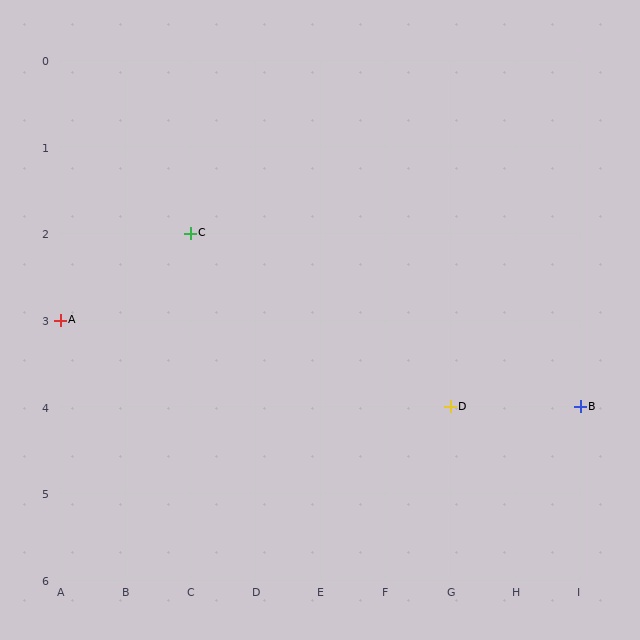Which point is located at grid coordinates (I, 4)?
Point B is at (I, 4).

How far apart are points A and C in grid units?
Points A and C are 2 columns and 1 row apart (about 2.2 grid units diagonally).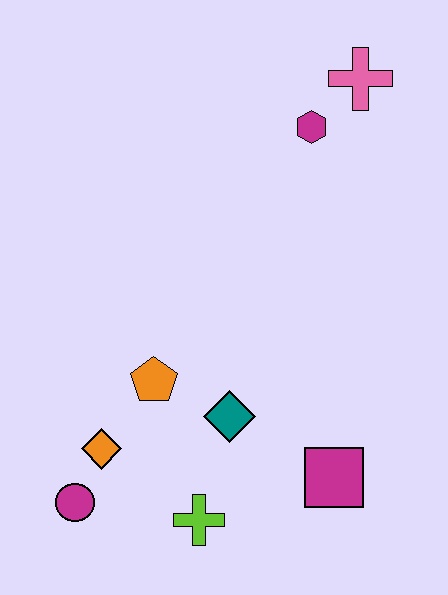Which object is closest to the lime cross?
The teal diamond is closest to the lime cross.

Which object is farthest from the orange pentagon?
The pink cross is farthest from the orange pentagon.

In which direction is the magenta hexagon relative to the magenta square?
The magenta hexagon is above the magenta square.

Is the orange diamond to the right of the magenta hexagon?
No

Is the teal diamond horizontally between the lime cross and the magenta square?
Yes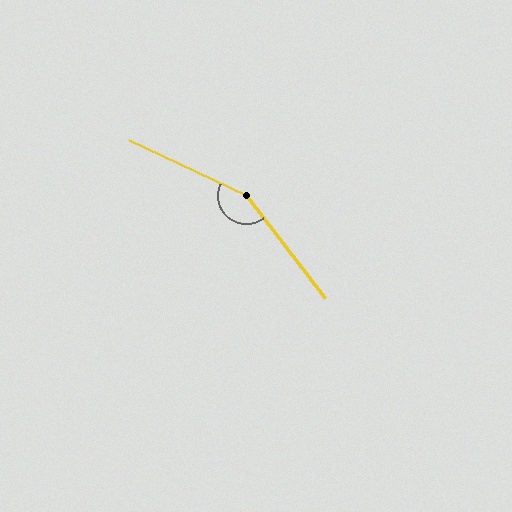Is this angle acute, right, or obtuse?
It is obtuse.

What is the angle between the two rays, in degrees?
Approximately 153 degrees.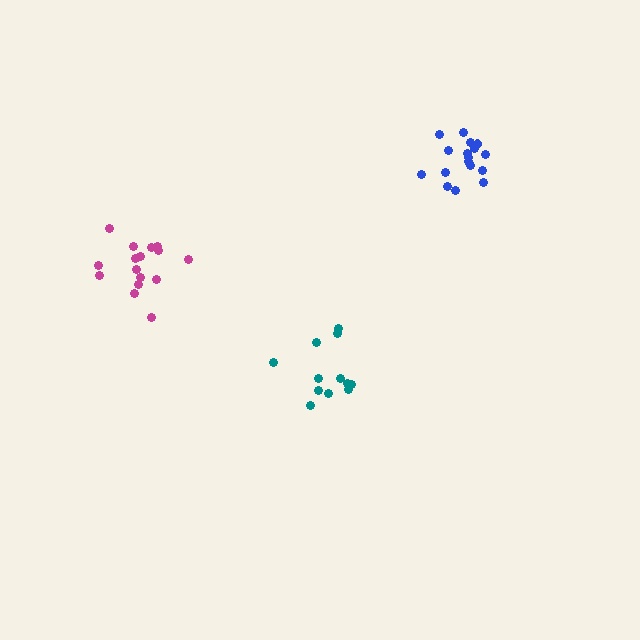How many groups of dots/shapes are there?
There are 3 groups.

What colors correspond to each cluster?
The clusters are colored: teal, blue, magenta.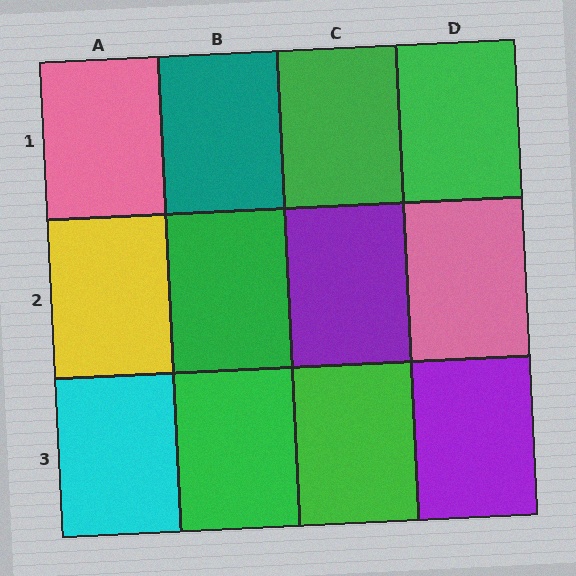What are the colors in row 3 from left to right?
Cyan, green, green, purple.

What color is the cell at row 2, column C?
Purple.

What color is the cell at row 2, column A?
Yellow.